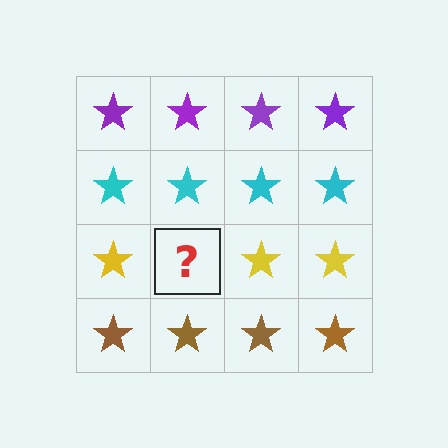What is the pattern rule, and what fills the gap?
The rule is that each row has a consistent color. The gap should be filled with a yellow star.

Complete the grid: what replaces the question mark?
The question mark should be replaced with a yellow star.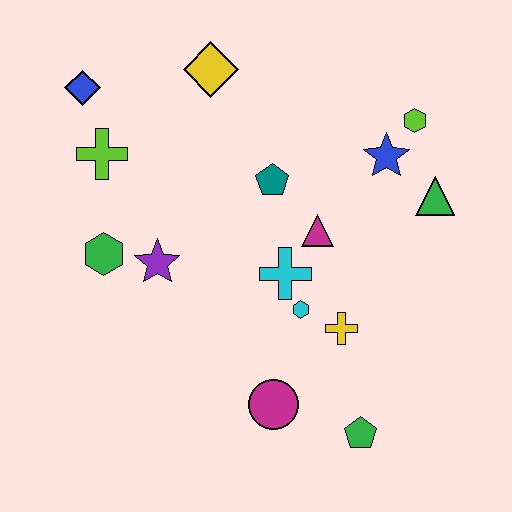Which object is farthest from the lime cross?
The green pentagon is farthest from the lime cross.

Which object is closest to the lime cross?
The blue diamond is closest to the lime cross.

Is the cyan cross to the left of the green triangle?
Yes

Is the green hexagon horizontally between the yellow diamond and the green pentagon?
No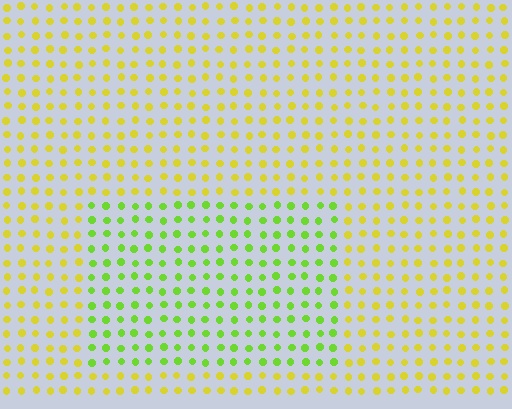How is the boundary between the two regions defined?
The boundary is defined purely by a slight shift in hue (about 40 degrees). Spacing, size, and orientation are identical on both sides.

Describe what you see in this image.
The image is filled with small yellow elements in a uniform arrangement. A rectangle-shaped region is visible where the elements are tinted to a slightly different hue, forming a subtle color boundary.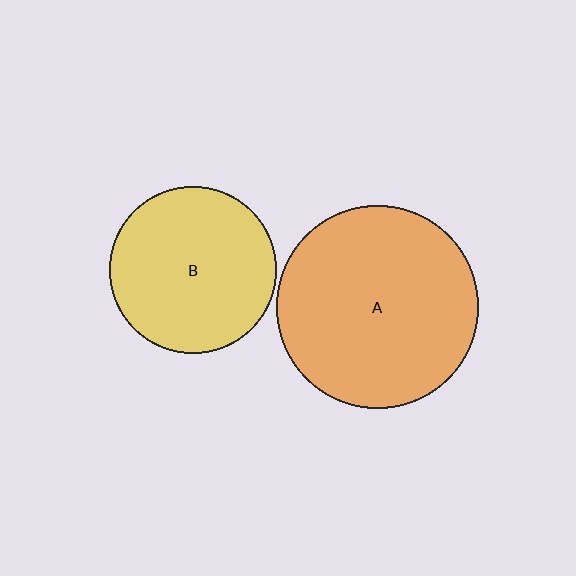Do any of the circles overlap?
No, none of the circles overlap.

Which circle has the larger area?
Circle A (orange).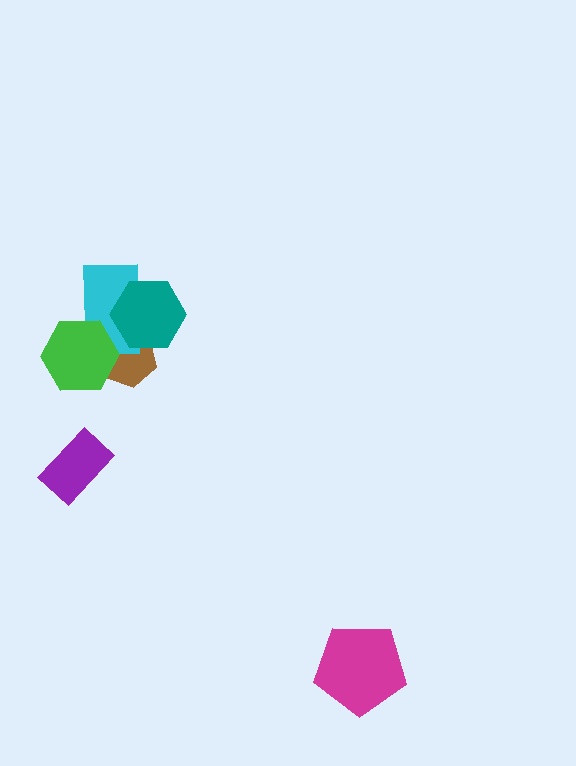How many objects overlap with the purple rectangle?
0 objects overlap with the purple rectangle.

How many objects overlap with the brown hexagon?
3 objects overlap with the brown hexagon.